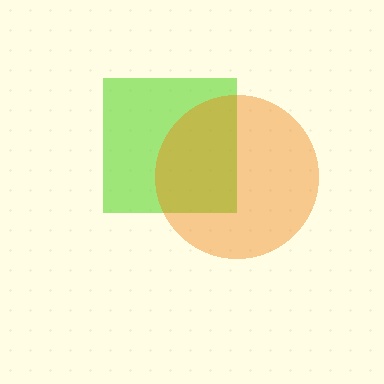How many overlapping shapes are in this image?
There are 2 overlapping shapes in the image.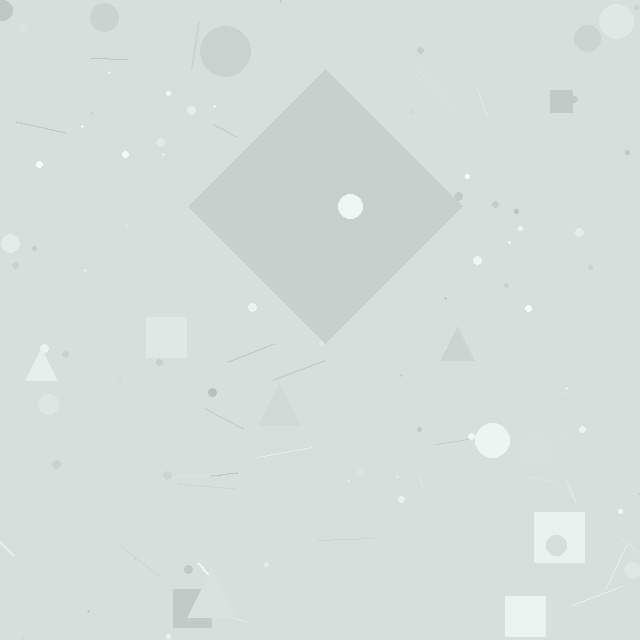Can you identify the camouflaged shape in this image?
The camouflaged shape is a diamond.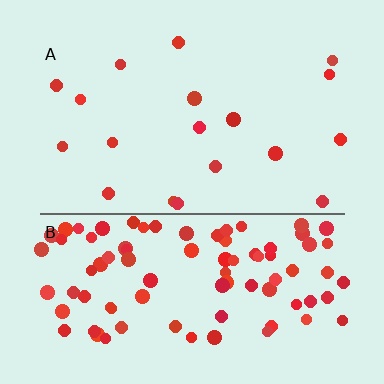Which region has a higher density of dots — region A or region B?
B (the bottom).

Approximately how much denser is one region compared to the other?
Approximately 5.0× — region B over region A.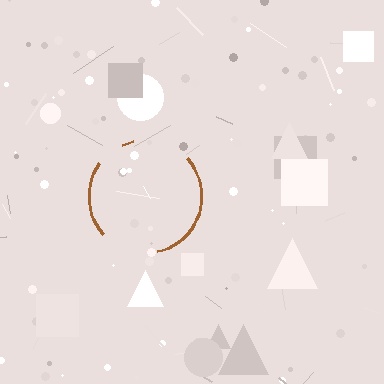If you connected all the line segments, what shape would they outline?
They would outline a circle.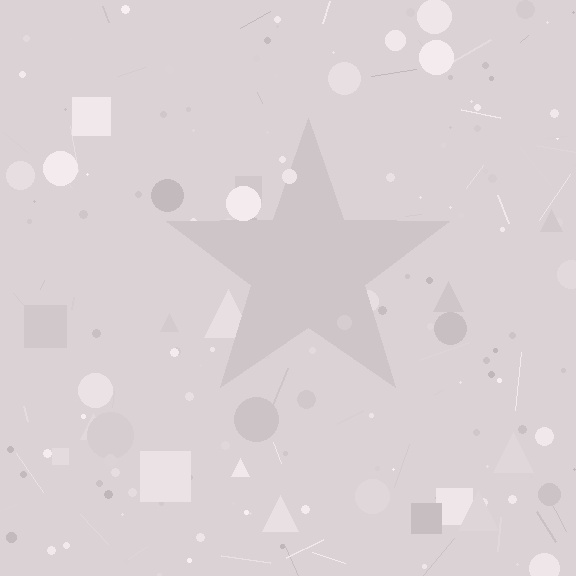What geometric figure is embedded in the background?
A star is embedded in the background.